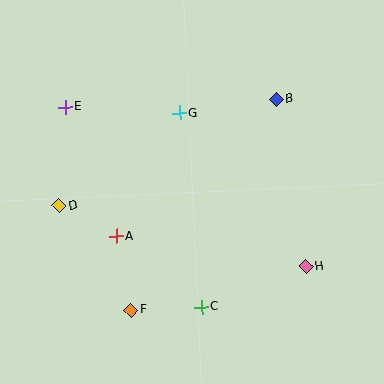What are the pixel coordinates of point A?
Point A is at (116, 236).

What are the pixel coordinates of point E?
Point E is at (65, 107).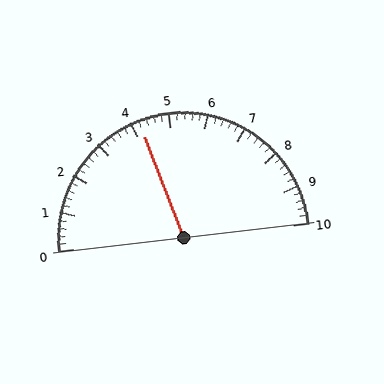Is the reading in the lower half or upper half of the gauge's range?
The reading is in the lower half of the range (0 to 10).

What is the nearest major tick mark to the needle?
The nearest major tick mark is 4.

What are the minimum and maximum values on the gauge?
The gauge ranges from 0 to 10.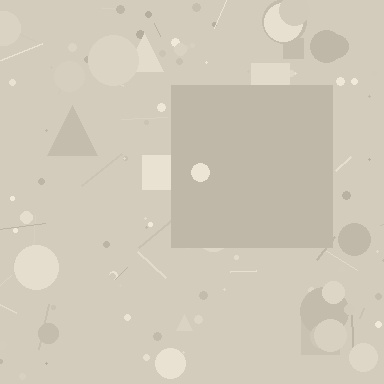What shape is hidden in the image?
A square is hidden in the image.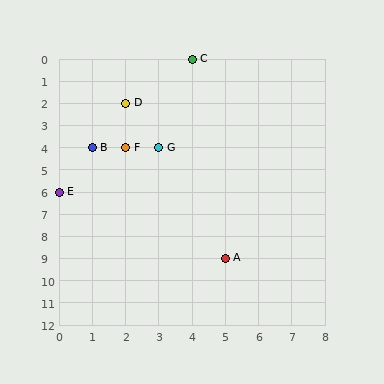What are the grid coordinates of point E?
Point E is at grid coordinates (0, 6).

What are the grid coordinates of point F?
Point F is at grid coordinates (2, 4).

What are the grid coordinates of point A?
Point A is at grid coordinates (5, 9).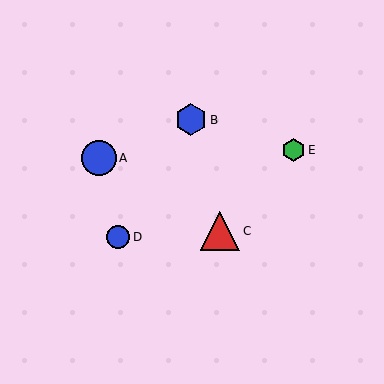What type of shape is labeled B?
Shape B is a blue hexagon.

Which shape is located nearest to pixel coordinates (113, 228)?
The blue circle (labeled D) at (118, 237) is nearest to that location.